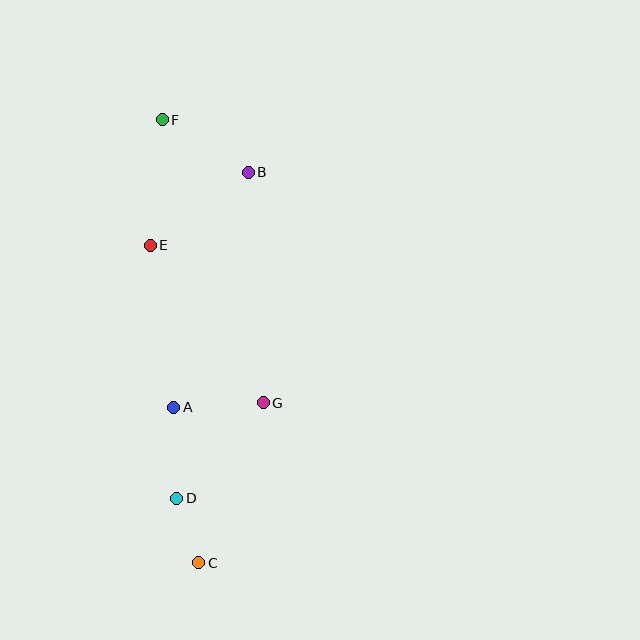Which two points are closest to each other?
Points C and D are closest to each other.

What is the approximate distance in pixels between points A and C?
The distance between A and C is approximately 157 pixels.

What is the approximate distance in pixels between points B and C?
The distance between B and C is approximately 394 pixels.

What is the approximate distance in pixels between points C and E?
The distance between C and E is approximately 321 pixels.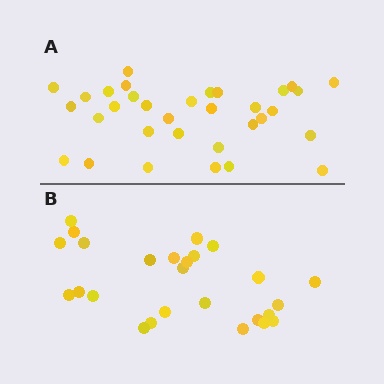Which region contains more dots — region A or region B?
Region A (the top region) has more dots.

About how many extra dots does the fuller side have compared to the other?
Region A has roughly 8 or so more dots than region B.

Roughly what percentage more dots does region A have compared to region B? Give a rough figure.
About 25% more.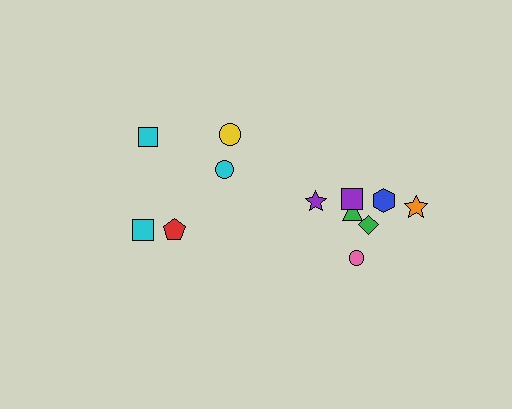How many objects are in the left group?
There are 4 objects.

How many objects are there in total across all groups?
There are 12 objects.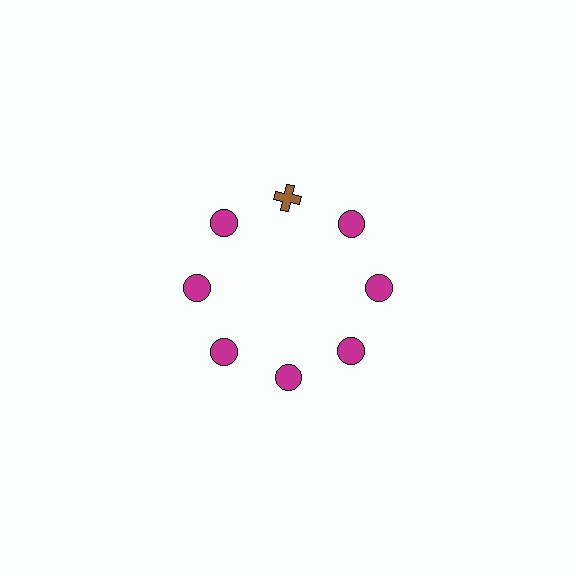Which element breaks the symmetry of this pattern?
The brown cross at roughly the 12 o'clock position breaks the symmetry. All other shapes are magenta circles.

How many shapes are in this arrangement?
There are 8 shapes arranged in a ring pattern.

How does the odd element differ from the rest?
It differs in both color (brown instead of magenta) and shape (cross instead of circle).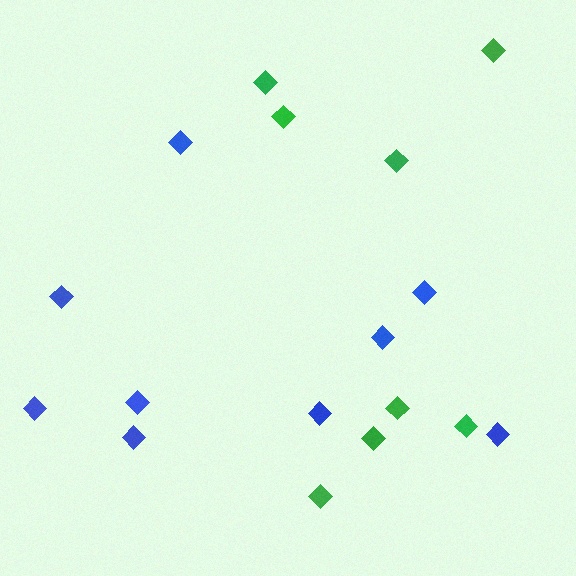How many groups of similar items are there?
There are 2 groups: one group of blue diamonds (9) and one group of green diamonds (8).